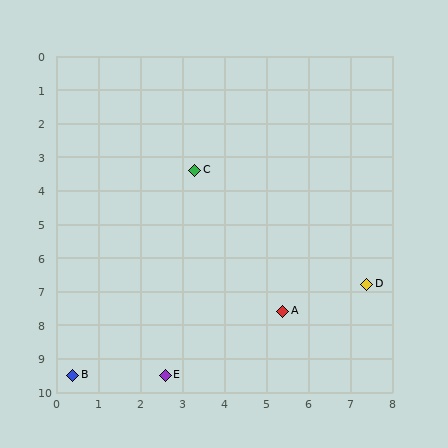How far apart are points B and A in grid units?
Points B and A are about 5.3 grid units apart.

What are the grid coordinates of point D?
Point D is at approximately (7.4, 6.8).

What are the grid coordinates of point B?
Point B is at approximately (0.4, 9.5).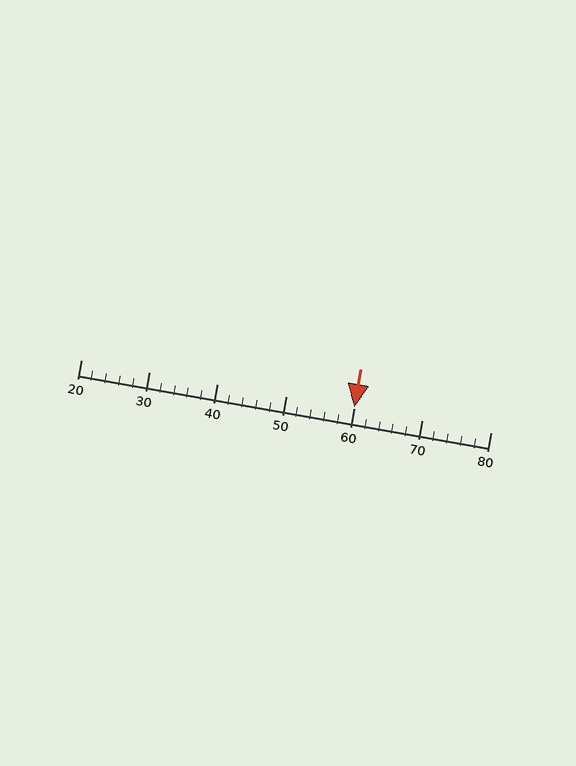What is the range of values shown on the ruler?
The ruler shows values from 20 to 80.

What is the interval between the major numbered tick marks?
The major tick marks are spaced 10 units apart.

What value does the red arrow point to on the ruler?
The red arrow points to approximately 60.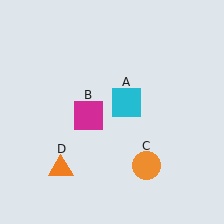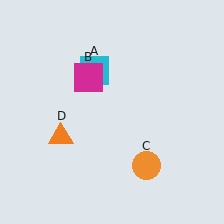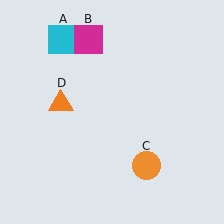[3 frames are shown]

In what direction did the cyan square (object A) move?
The cyan square (object A) moved up and to the left.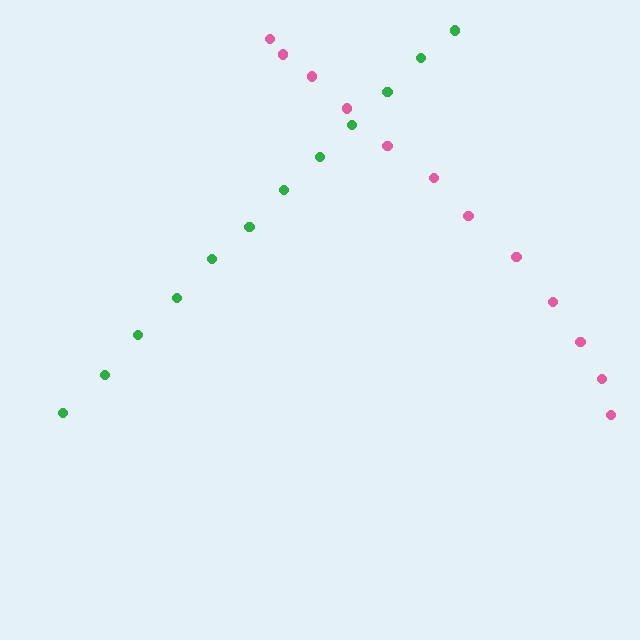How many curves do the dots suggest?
There are 2 distinct paths.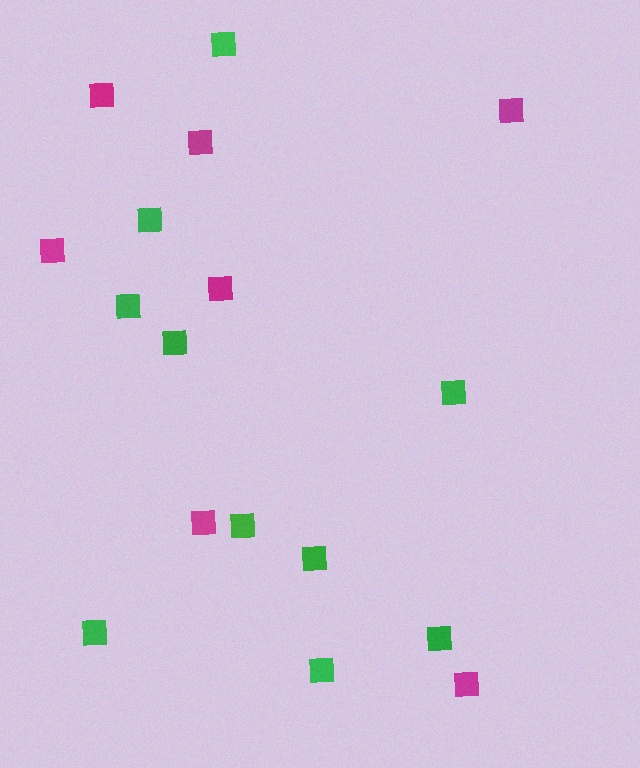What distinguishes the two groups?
There are 2 groups: one group of green squares (10) and one group of magenta squares (7).